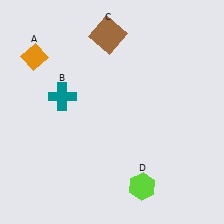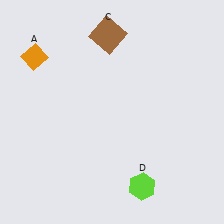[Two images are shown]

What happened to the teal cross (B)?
The teal cross (B) was removed in Image 2. It was in the top-left area of Image 1.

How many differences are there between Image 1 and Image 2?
There is 1 difference between the two images.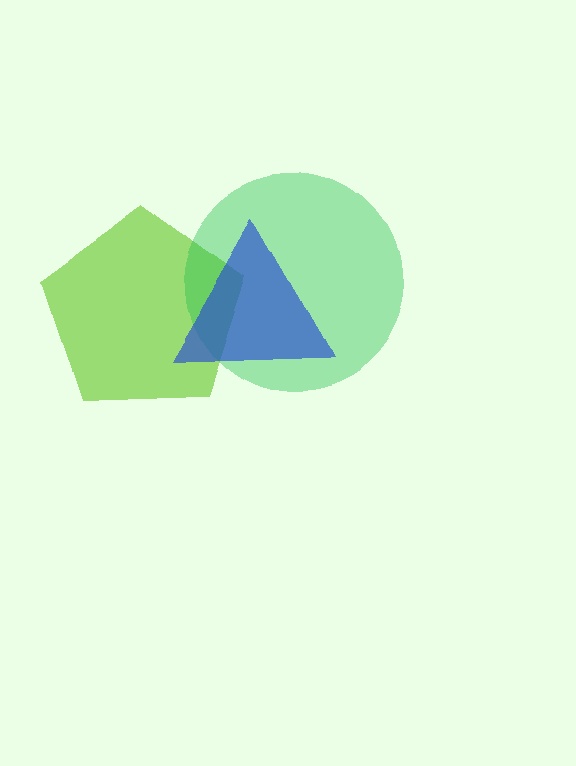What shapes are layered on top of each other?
The layered shapes are: a lime pentagon, a green circle, a blue triangle.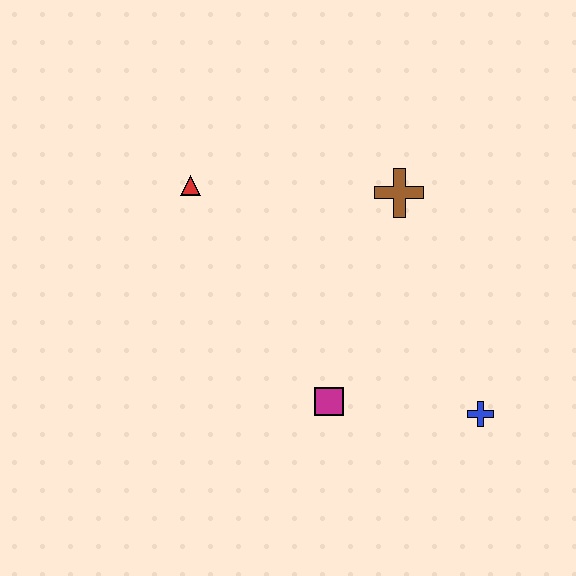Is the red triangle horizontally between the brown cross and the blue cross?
No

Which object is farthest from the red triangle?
The blue cross is farthest from the red triangle.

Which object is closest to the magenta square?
The blue cross is closest to the magenta square.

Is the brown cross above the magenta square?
Yes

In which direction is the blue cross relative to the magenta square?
The blue cross is to the right of the magenta square.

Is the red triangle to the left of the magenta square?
Yes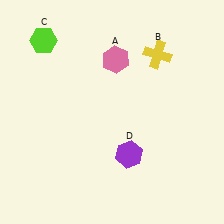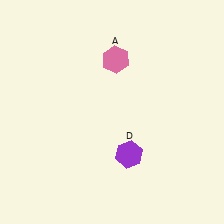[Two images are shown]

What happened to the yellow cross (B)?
The yellow cross (B) was removed in Image 2. It was in the top-right area of Image 1.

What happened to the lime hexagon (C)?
The lime hexagon (C) was removed in Image 2. It was in the top-left area of Image 1.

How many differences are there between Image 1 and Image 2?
There are 2 differences between the two images.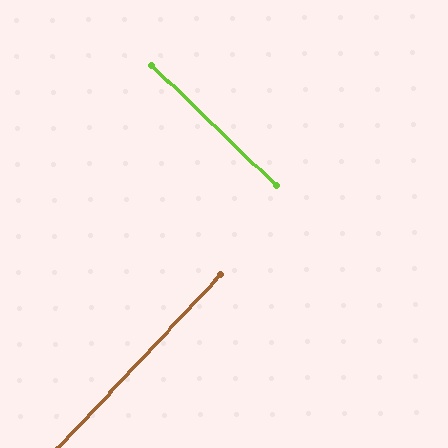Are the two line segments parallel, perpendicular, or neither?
Perpendicular — they meet at approximately 89°.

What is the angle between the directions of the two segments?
Approximately 89 degrees.